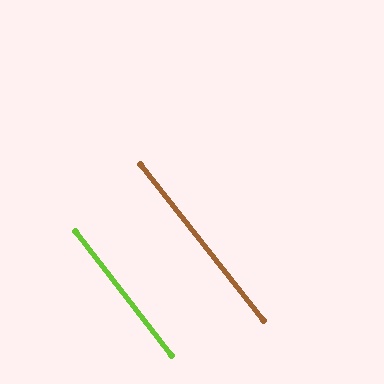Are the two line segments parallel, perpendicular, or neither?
Parallel — their directions differ by only 0.7°.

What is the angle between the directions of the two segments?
Approximately 1 degree.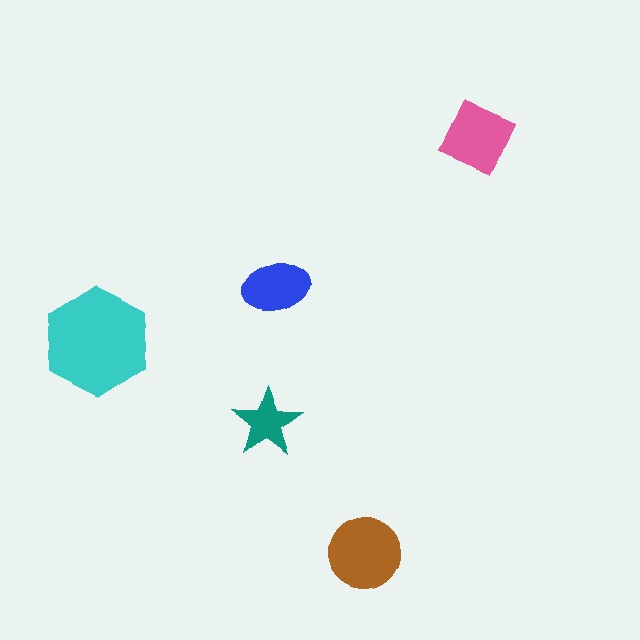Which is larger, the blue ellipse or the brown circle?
The brown circle.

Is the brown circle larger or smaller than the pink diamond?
Larger.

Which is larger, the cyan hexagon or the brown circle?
The cyan hexagon.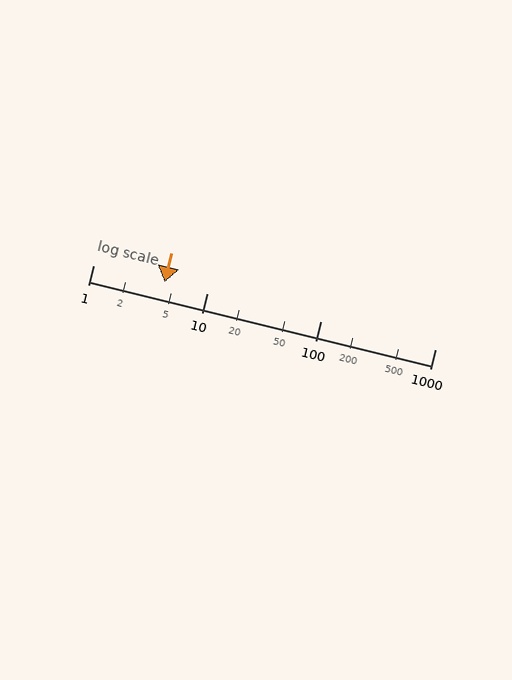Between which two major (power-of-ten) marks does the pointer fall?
The pointer is between 1 and 10.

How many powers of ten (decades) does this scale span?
The scale spans 3 decades, from 1 to 1000.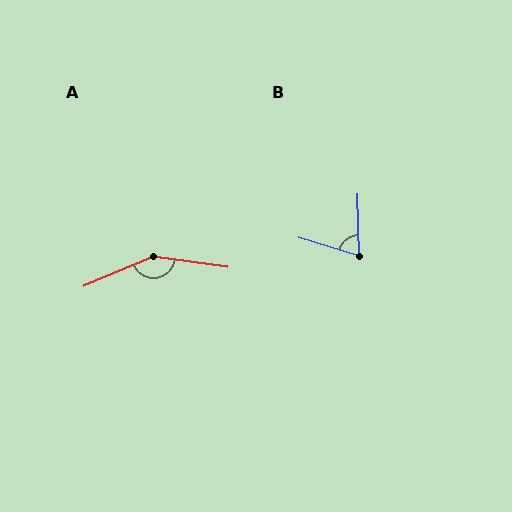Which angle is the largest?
A, at approximately 149 degrees.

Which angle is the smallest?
B, at approximately 72 degrees.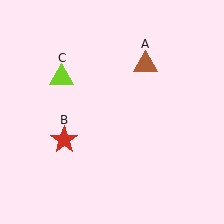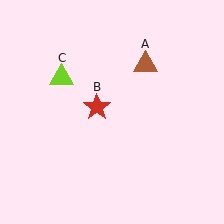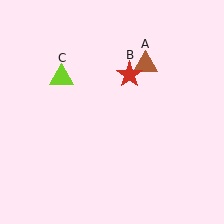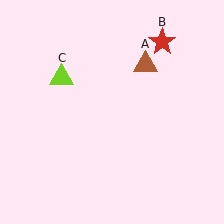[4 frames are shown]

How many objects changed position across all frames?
1 object changed position: red star (object B).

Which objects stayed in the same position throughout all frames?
Brown triangle (object A) and lime triangle (object C) remained stationary.